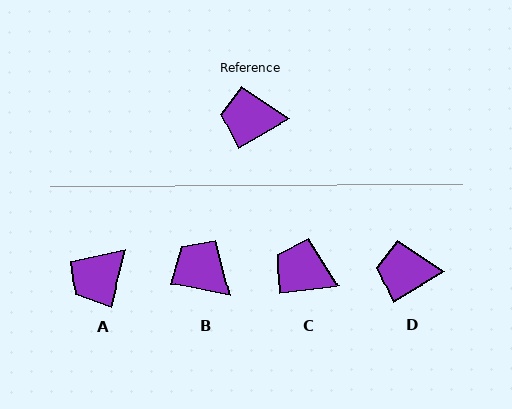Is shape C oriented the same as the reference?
No, it is off by about 24 degrees.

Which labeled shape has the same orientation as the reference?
D.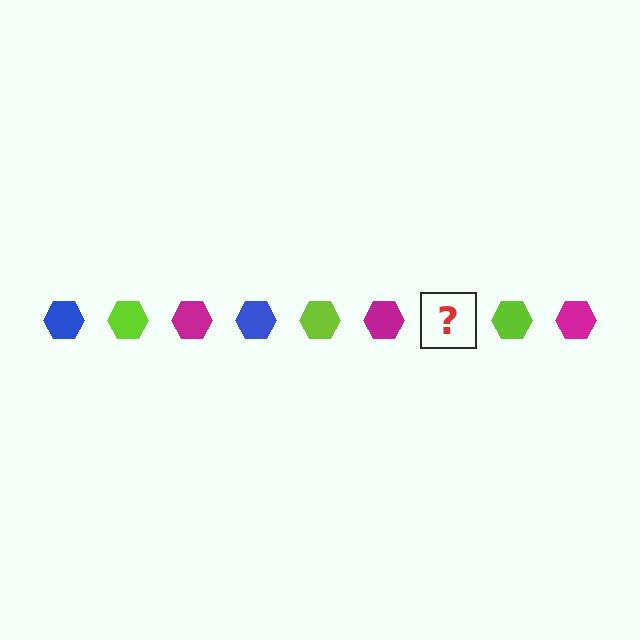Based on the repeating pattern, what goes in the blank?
The blank should be a blue hexagon.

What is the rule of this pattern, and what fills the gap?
The rule is that the pattern cycles through blue, lime, magenta hexagons. The gap should be filled with a blue hexagon.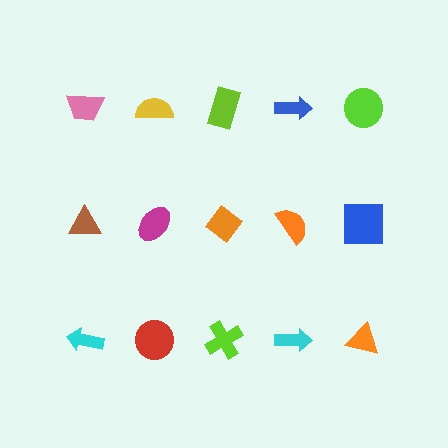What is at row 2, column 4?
An orange semicircle.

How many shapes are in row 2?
5 shapes.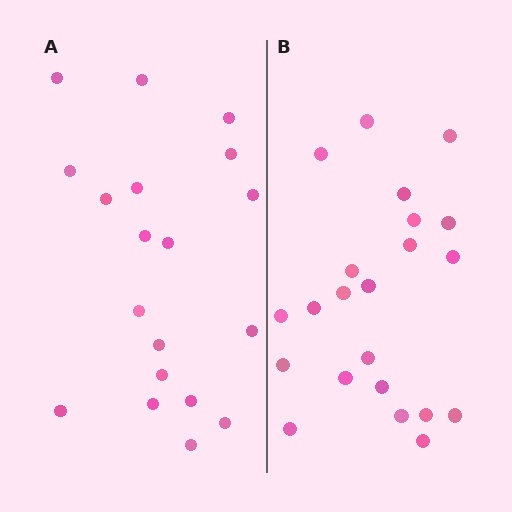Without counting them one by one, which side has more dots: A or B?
Region B (the right region) has more dots.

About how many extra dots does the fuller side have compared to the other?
Region B has just a few more — roughly 2 or 3 more dots than region A.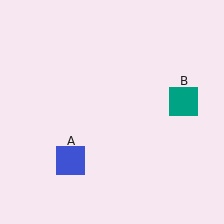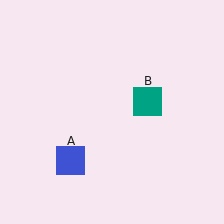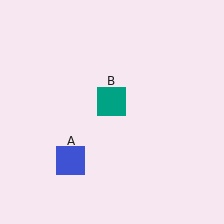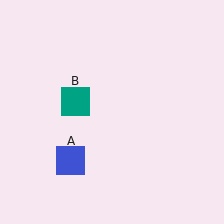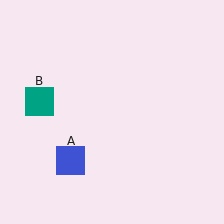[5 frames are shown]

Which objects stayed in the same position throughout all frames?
Blue square (object A) remained stationary.